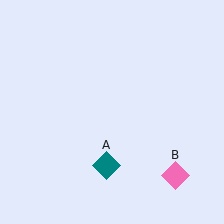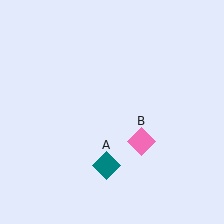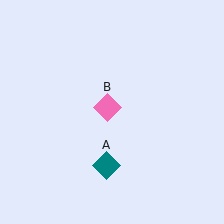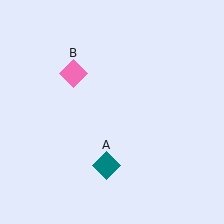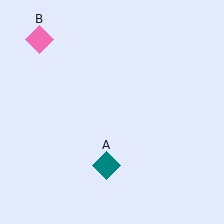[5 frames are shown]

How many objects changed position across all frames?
1 object changed position: pink diamond (object B).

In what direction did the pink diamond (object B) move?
The pink diamond (object B) moved up and to the left.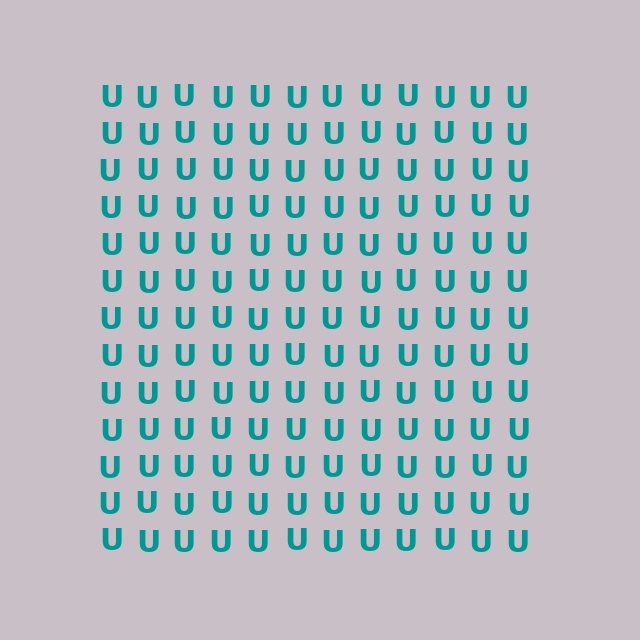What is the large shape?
The large shape is a square.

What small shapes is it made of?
It is made of small letter U's.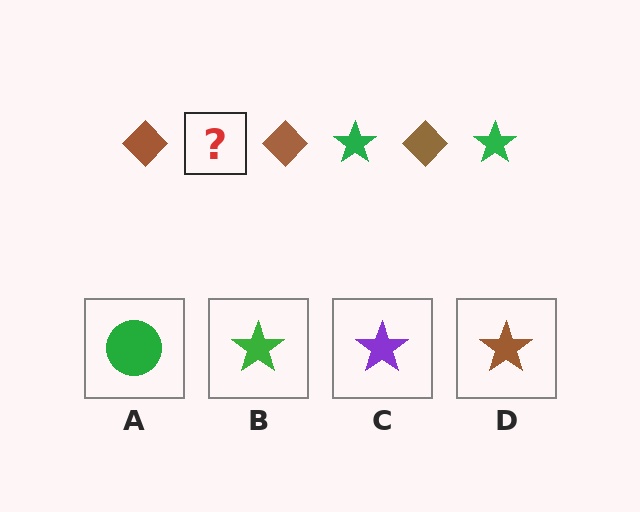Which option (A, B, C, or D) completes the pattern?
B.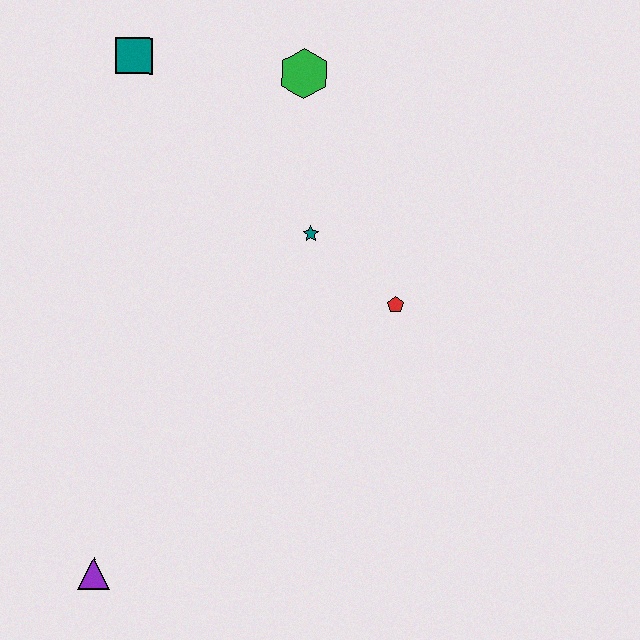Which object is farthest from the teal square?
The purple triangle is farthest from the teal square.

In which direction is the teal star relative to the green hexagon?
The teal star is below the green hexagon.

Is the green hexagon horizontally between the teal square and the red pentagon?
Yes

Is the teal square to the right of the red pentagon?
No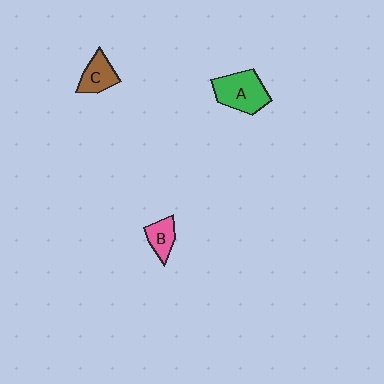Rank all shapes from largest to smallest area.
From largest to smallest: A (green), C (brown), B (pink).